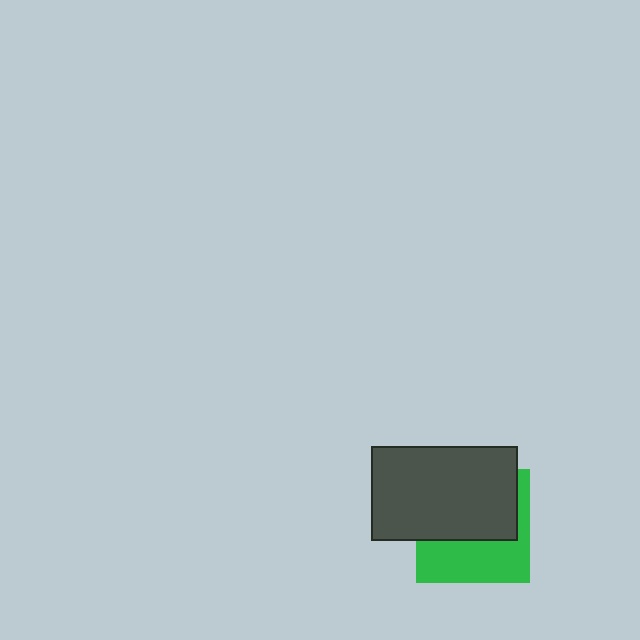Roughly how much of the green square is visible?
A small part of it is visible (roughly 43%).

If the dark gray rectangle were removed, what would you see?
You would see the complete green square.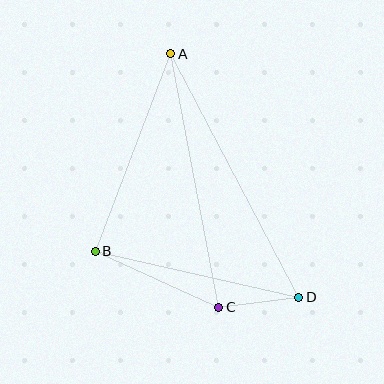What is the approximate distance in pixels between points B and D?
The distance between B and D is approximately 209 pixels.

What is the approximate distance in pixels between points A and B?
The distance between A and B is approximately 212 pixels.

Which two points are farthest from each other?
Points A and D are farthest from each other.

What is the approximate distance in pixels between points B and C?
The distance between B and C is approximately 136 pixels.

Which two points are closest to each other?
Points C and D are closest to each other.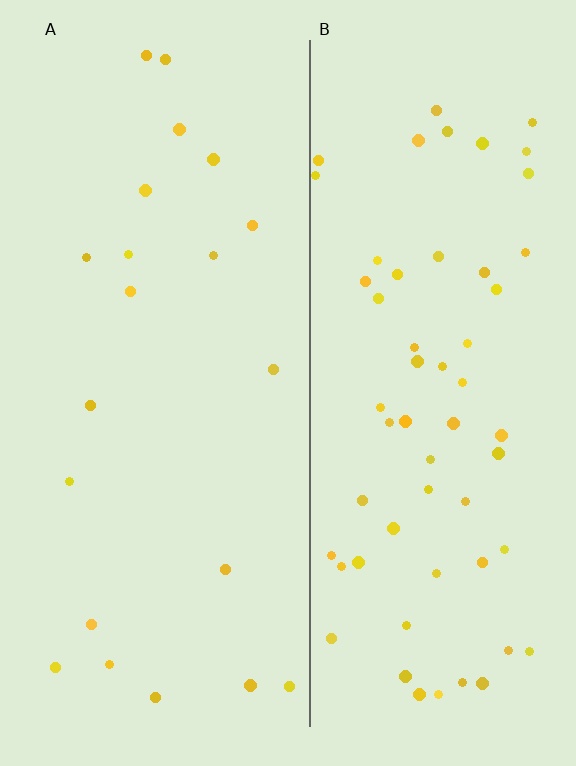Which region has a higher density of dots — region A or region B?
B (the right).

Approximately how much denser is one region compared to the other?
Approximately 2.9× — region B over region A.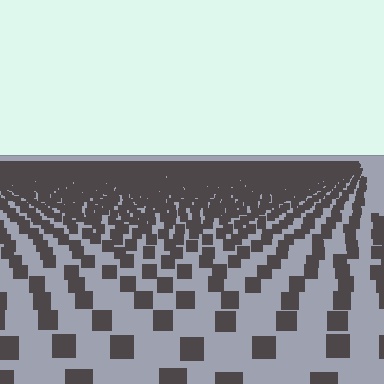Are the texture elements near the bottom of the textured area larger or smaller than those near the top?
Larger. Near the bottom, elements are closer to the viewer and appear at a bigger on-screen size.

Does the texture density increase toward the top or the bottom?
Density increases toward the top.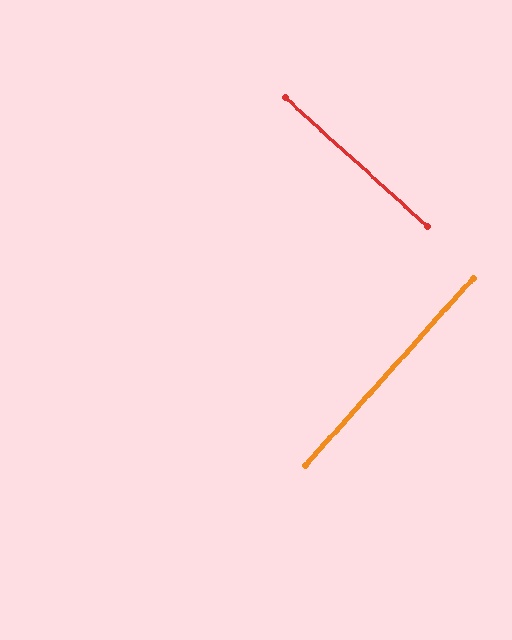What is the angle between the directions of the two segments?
Approximately 90 degrees.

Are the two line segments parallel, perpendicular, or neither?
Perpendicular — they meet at approximately 90°.